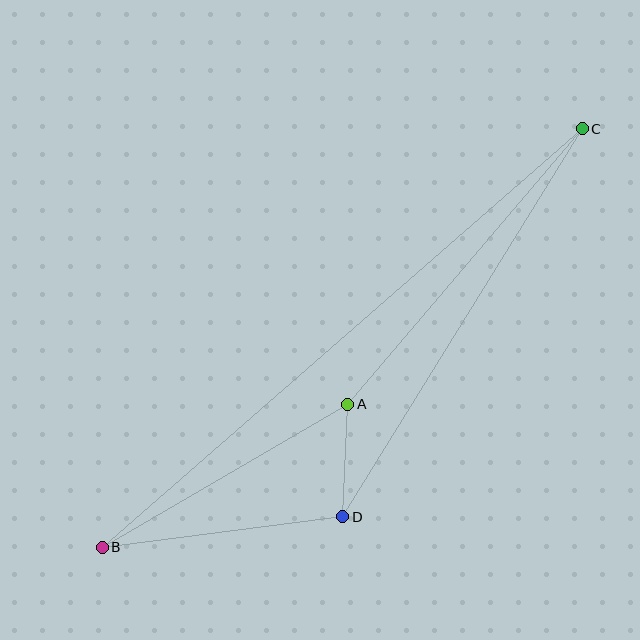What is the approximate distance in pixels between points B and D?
The distance between B and D is approximately 242 pixels.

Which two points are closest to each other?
Points A and D are closest to each other.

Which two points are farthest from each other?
Points B and C are farthest from each other.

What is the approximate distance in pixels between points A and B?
The distance between A and B is approximately 284 pixels.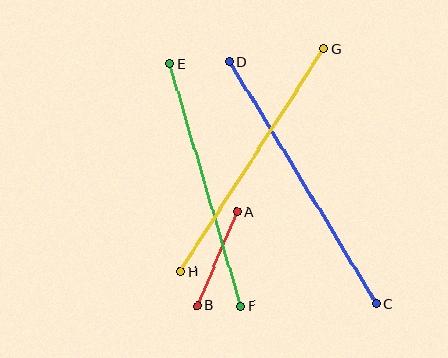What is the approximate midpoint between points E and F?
The midpoint is at approximately (205, 185) pixels.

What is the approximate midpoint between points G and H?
The midpoint is at approximately (252, 160) pixels.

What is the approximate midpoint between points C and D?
The midpoint is at approximately (303, 183) pixels.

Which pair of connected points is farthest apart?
Points C and D are farthest apart.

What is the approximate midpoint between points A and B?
The midpoint is at approximately (217, 259) pixels.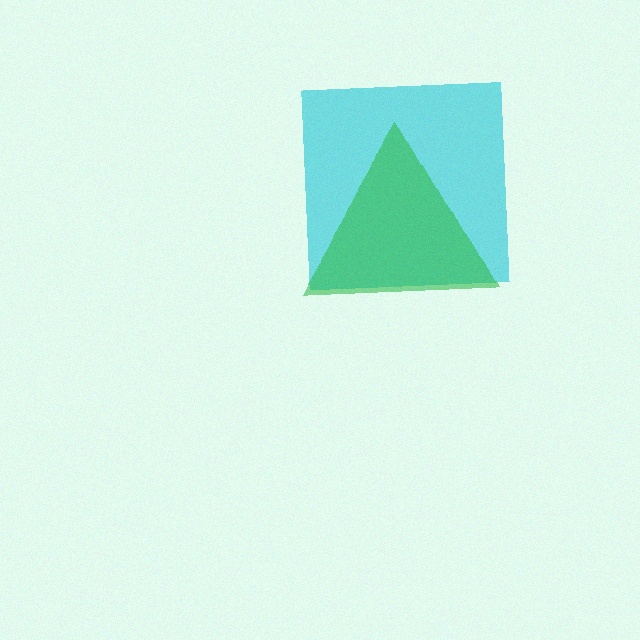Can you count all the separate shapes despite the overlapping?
Yes, there are 2 separate shapes.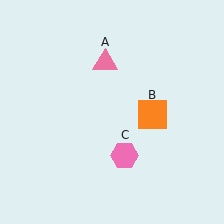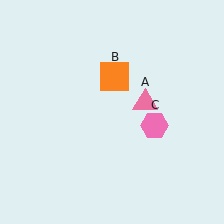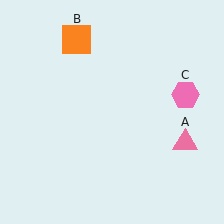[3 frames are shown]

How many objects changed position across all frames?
3 objects changed position: pink triangle (object A), orange square (object B), pink hexagon (object C).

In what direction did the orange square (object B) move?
The orange square (object B) moved up and to the left.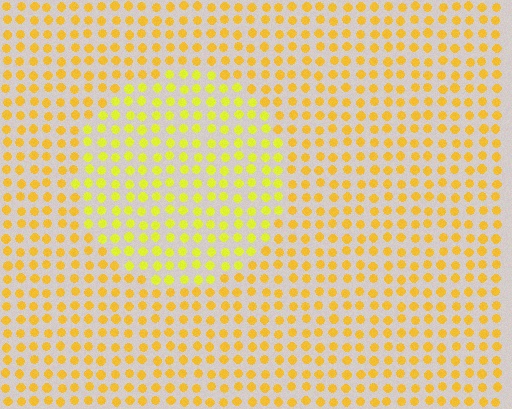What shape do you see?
I see a circle.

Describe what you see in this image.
The image is filled with small yellow elements in a uniform arrangement. A circle-shaped region is visible where the elements are tinted to a slightly different hue, forming a subtle color boundary.